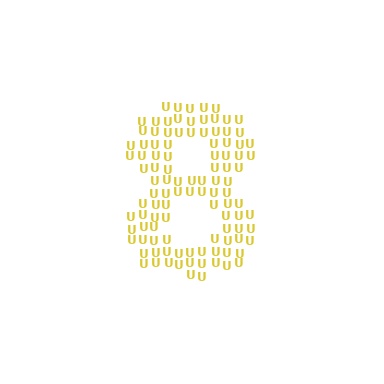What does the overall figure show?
The overall figure shows the digit 8.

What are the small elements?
The small elements are letter U's.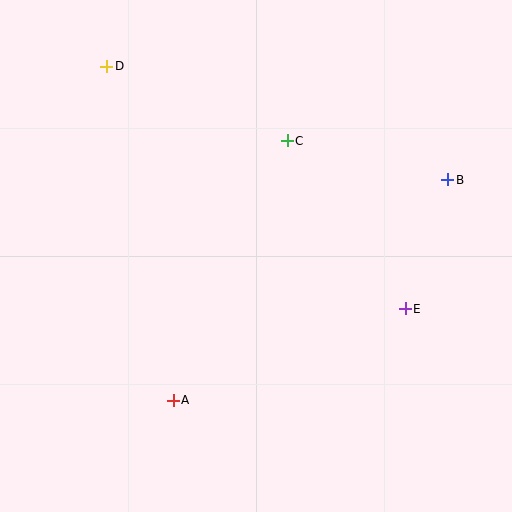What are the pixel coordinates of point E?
Point E is at (405, 309).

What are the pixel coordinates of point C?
Point C is at (287, 141).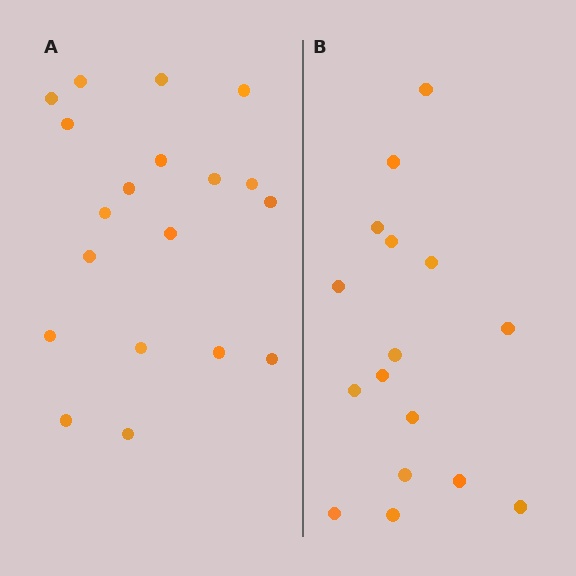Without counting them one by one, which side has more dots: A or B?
Region A (the left region) has more dots.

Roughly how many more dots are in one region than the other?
Region A has just a few more — roughly 2 or 3 more dots than region B.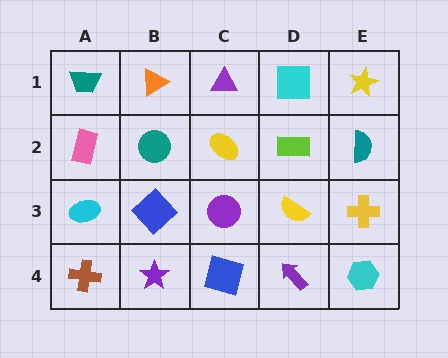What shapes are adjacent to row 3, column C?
A yellow ellipse (row 2, column C), a blue square (row 4, column C), a blue diamond (row 3, column B), a yellow semicircle (row 3, column D).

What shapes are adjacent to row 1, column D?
A lime rectangle (row 2, column D), a purple triangle (row 1, column C), a yellow star (row 1, column E).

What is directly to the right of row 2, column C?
A lime rectangle.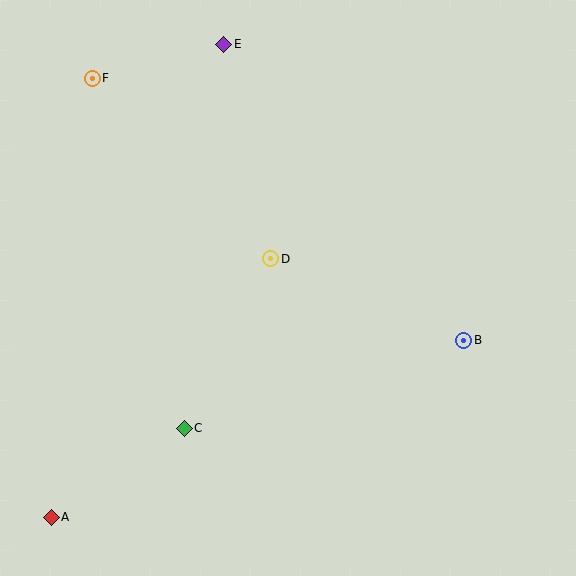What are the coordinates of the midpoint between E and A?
The midpoint between E and A is at (137, 281).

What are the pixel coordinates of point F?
Point F is at (92, 78).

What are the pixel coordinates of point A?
Point A is at (51, 517).